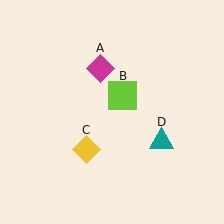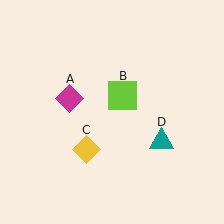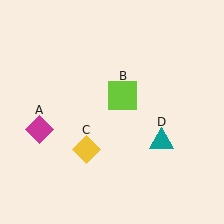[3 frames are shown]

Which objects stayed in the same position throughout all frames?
Lime square (object B) and yellow diamond (object C) and teal triangle (object D) remained stationary.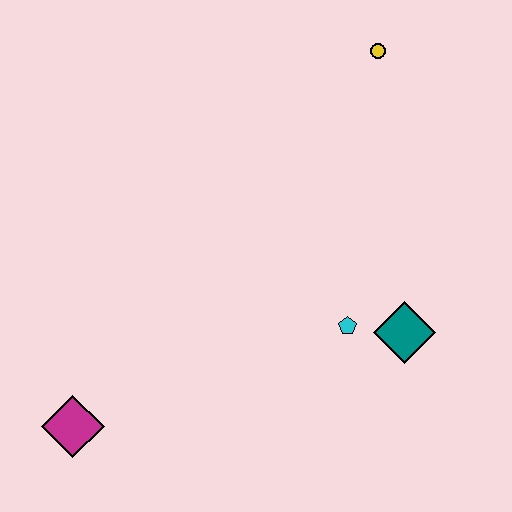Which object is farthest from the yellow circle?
The magenta diamond is farthest from the yellow circle.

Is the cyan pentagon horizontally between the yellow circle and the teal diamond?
No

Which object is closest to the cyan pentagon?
The teal diamond is closest to the cyan pentagon.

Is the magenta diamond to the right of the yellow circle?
No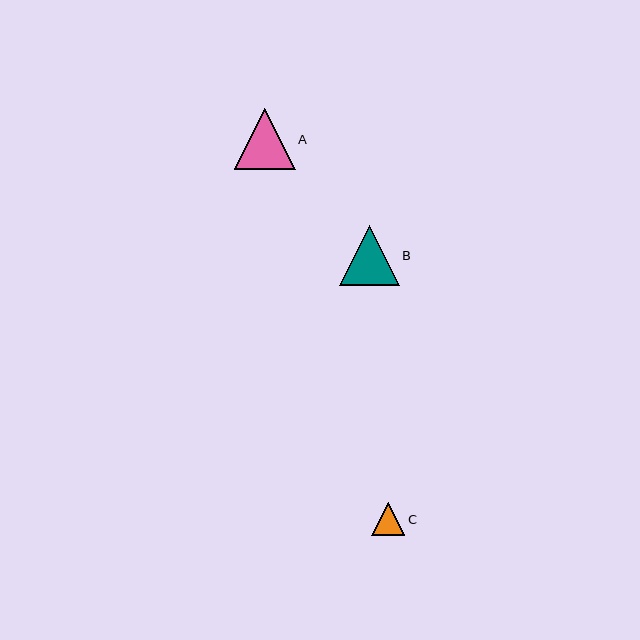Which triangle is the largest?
Triangle A is the largest with a size of approximately 61 pixels.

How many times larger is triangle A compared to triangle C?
Triangle A is approximately 1.8 times the size of triangle C.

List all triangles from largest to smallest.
From largest to smallest: A, B, C.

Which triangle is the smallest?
Triangle C is the smallest with a size of approximately 34 pixels.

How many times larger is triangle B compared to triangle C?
Triangle B is approximately 1.8 times the size of triangle C.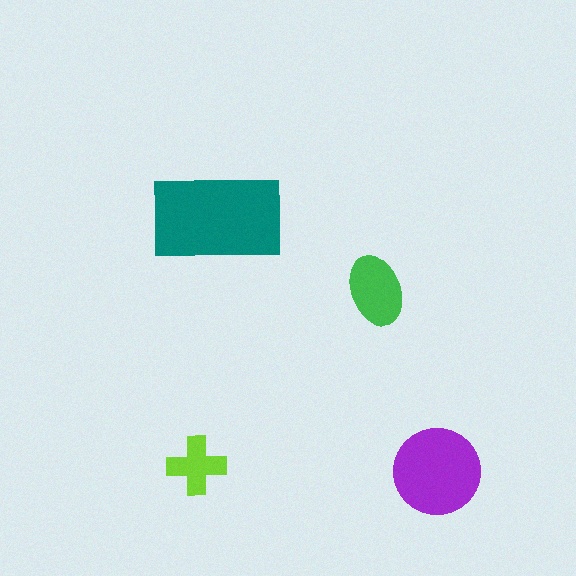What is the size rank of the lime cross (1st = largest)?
4th.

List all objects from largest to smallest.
The teal rectangle, the purple circle, the green ellipse, the lime cross.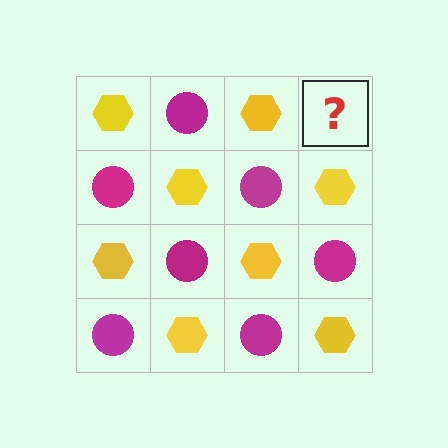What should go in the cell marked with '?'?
The missing cell should contain a magenta circle.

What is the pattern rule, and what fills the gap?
The rule is that it alternates yellow hexagon and magenta circle in a checkerboard pattern. The gap should be filled with a magenta circle.